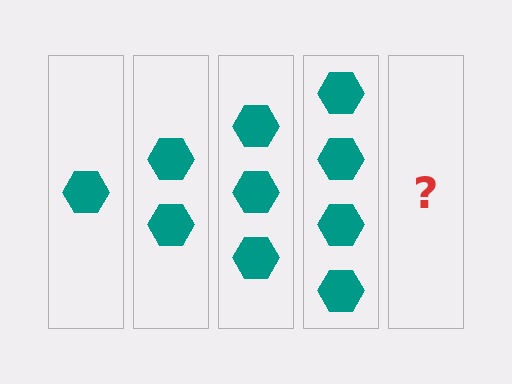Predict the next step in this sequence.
The next step is 5 hexagons.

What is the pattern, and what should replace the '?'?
The pattern is that each step adds one more hexagon. The '?' should be 5 hexagons.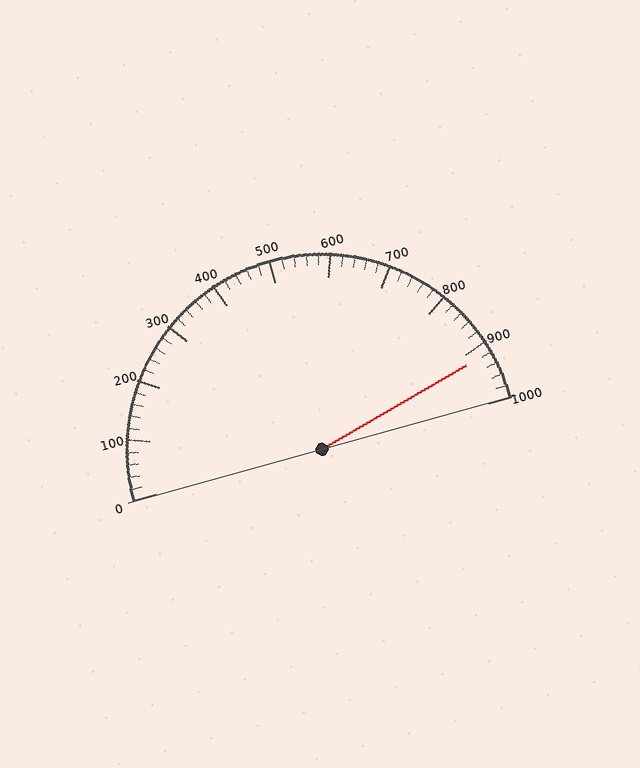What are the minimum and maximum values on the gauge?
The gauge ranges from 0 to 1000.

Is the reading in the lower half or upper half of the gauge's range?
The reading is in the upper half of the range (0 to 1000).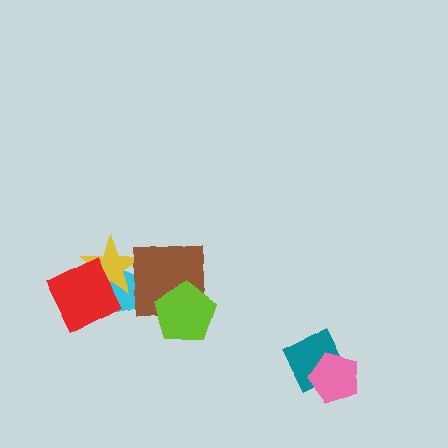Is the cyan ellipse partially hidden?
Yes, it is partially covered by another shape.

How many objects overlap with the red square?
2 objects overlap with the red square.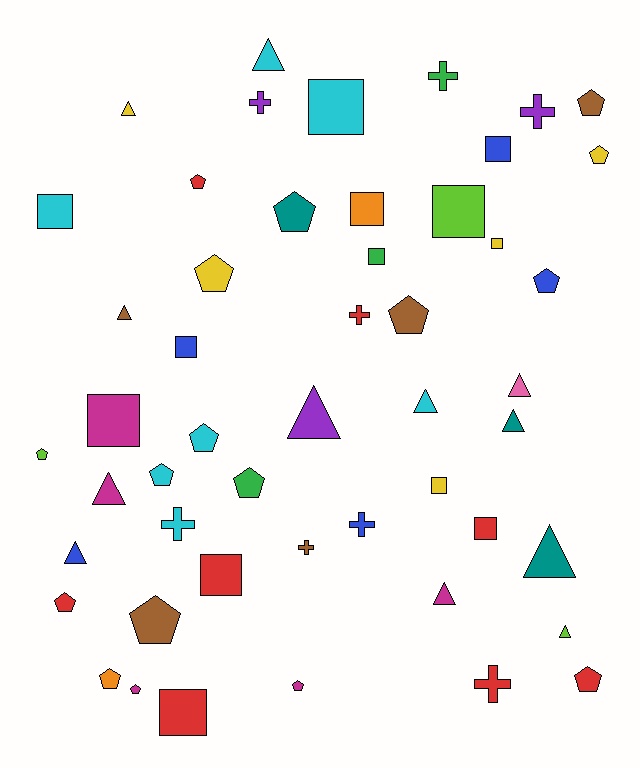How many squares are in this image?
There are 13 squares.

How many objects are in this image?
There are 50 objects.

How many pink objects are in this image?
There is 1 pink object.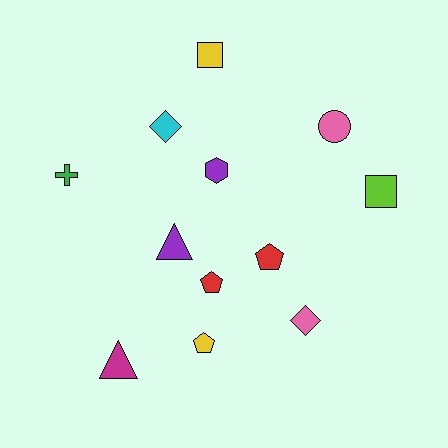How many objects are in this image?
There are 12 objects.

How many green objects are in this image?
There is 1 green object.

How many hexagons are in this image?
There is 1 hexagon.